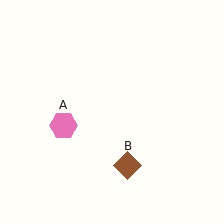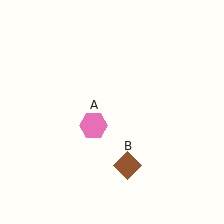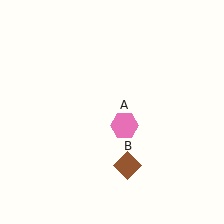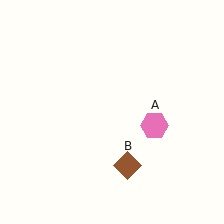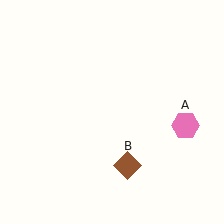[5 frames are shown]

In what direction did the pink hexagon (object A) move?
The pink hexagon (object A) moved right.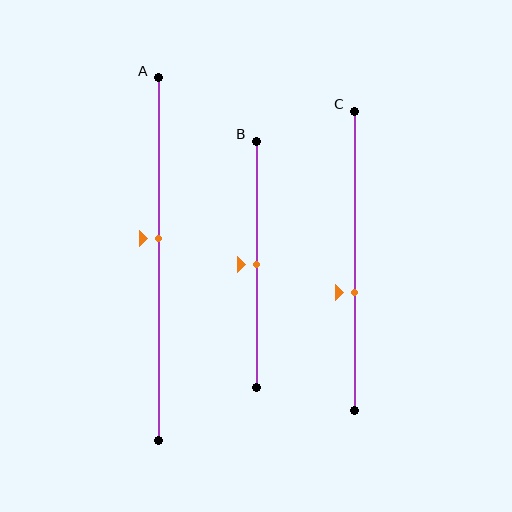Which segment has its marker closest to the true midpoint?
Segment B has its marker closest to the true midpoint.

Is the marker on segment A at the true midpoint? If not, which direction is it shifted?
No, the marker on segment A is shifted upward by about 6% of the segment length.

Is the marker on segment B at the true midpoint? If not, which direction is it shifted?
Yes, the marker on segment B is at the true midpoint.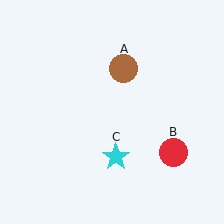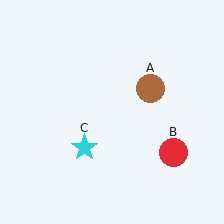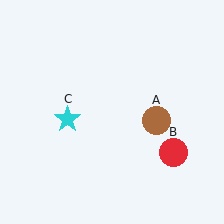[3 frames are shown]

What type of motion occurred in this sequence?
The brown circle (object A), cyan star (object C) rotated clockwise around the center of the scene.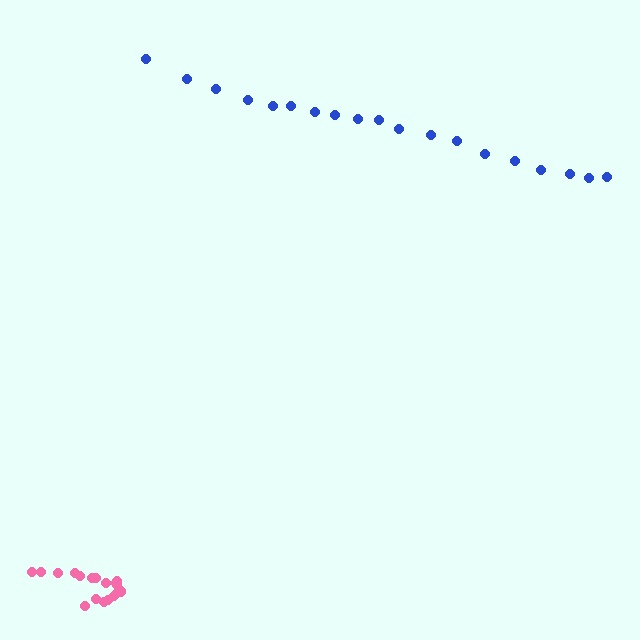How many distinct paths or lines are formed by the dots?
There are 2 distinct paths.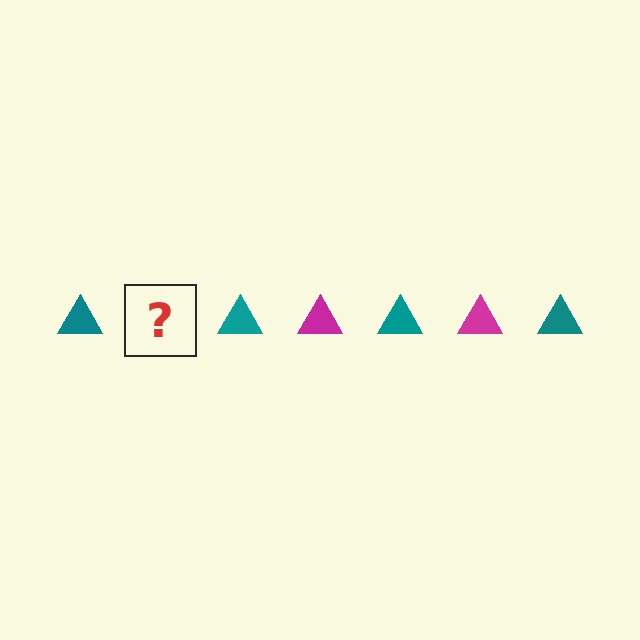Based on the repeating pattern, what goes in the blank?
The blank should be a magenta triangle.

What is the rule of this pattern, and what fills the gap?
The rule is that the pattern cycles through teal, magenta triangles. The gap should be filled with a magenta triangle.